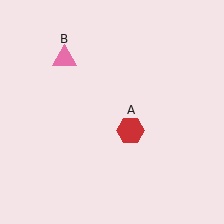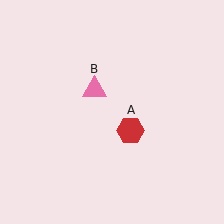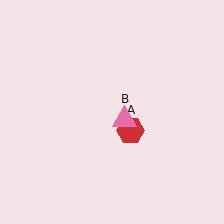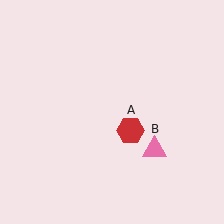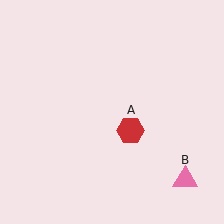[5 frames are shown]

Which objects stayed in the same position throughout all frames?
Red hexagon (object A) remained stationary.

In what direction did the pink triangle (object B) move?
The pink triangle (object B) moved down and to the right.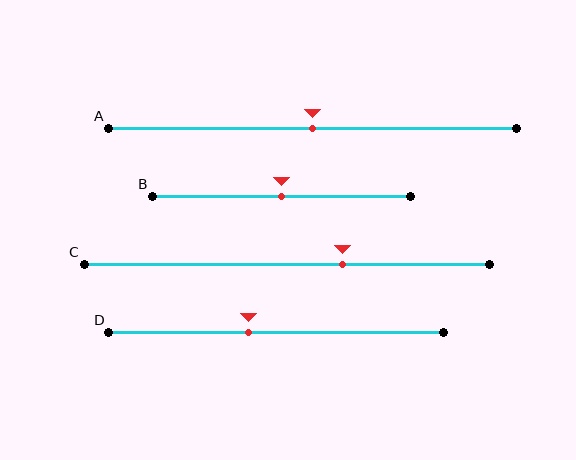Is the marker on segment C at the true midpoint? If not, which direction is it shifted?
No, the marker on segment C is shifted to the right by about 14% of the segment length.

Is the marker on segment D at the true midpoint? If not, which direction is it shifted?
No, the marker on segment D is shifted to the left by about 8% of the segment length.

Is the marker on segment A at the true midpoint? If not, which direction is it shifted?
Yes, the marker on segment A is at the true midpoint.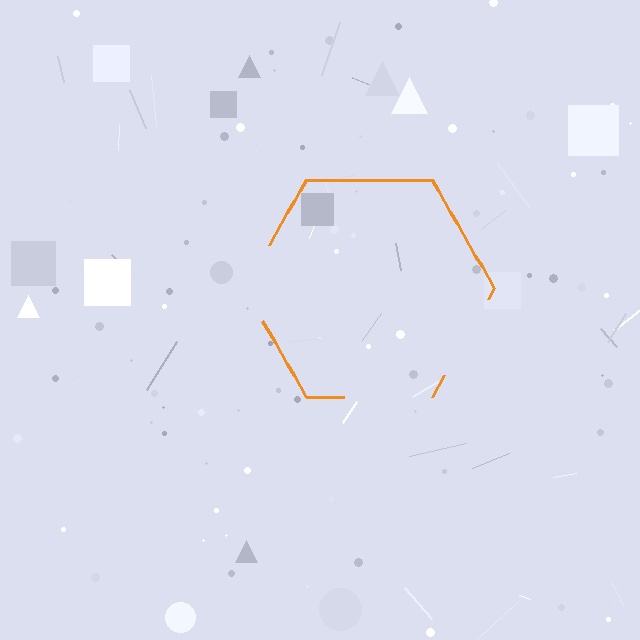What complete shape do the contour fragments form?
The contour fragments form a hexagon.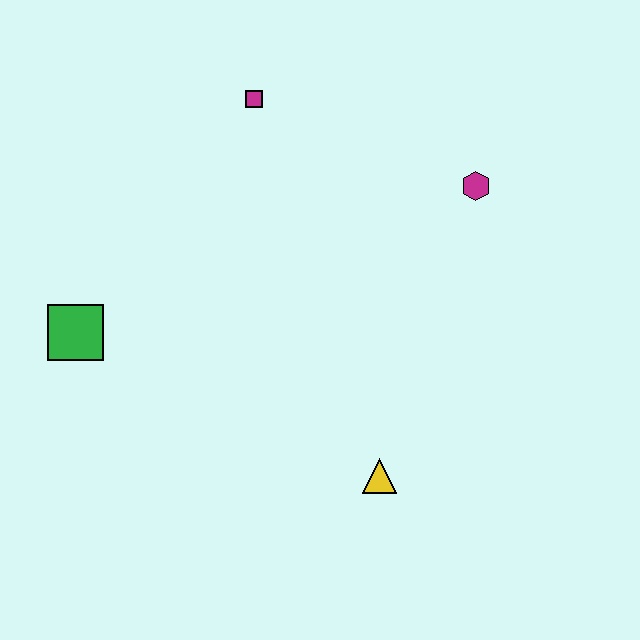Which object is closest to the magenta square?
The magenta hexagon is closest to the magenta square.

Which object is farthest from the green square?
The magenta hexagon is farthest from the green square.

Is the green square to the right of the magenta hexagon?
No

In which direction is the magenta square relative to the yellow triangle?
The magenta square is above the yellow triangle.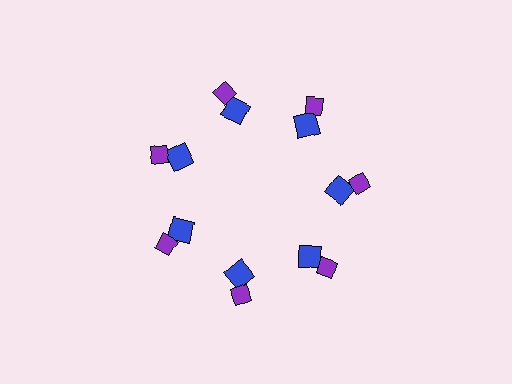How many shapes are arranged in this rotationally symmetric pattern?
There are 14 shapes, arranged in 7 groups of 2.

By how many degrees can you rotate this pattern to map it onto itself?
The pattern maps onto itself every 51 degrees of rotation.